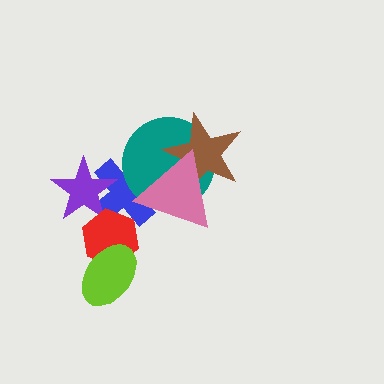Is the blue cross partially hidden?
Yes, it is partially covered by another shape.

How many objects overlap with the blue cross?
4 objects overlap with the blue cross.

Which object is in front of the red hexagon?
The lime ellipse is in front of the red hexagon.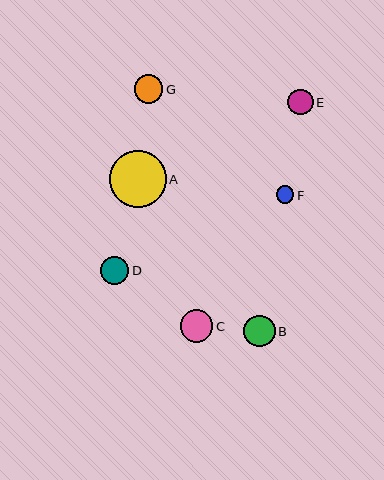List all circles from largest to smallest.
From largest to smallest: A, C, B, G, D, E, F.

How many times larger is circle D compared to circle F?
Circle D is approximately 1.6 times the size of circle F.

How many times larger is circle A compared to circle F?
Circle A is approximately 3.2 times the size of circle F.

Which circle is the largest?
Circle A is the largest with a size of approximately 57 pixels.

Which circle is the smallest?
Circle F is the smallest with a size of approximately 18 pixels.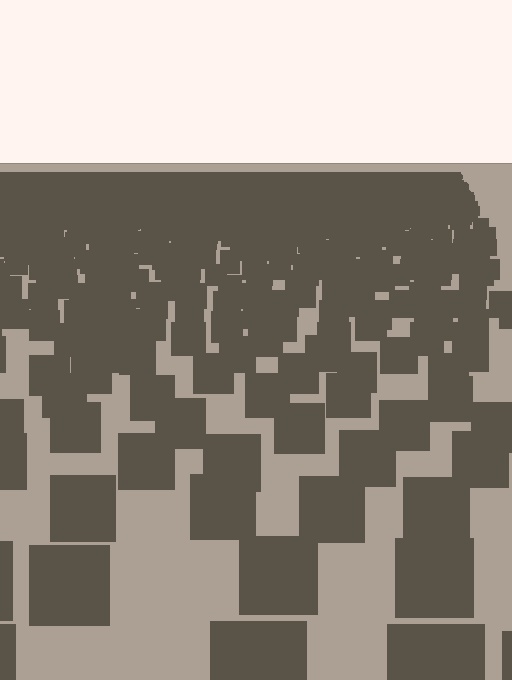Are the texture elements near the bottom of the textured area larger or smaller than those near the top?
Larger. Near the bottom, elements are closer to the viewer and appear at a bigger on-screen size.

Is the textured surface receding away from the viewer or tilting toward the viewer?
The surface is receding away from the viewer. Texture elements get smaller and denser toward the top.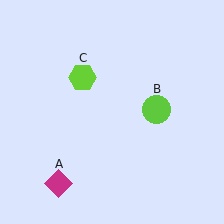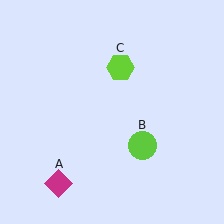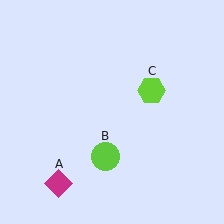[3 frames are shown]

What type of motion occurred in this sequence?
The lime circle (object B), lime hexagon (object C) rotated clockwise around the center of the scene.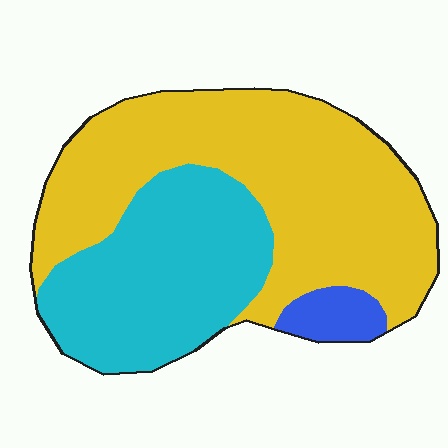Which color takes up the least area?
Blue, at roughly 5%.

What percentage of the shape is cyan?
Cyan covers about 35% of the shape.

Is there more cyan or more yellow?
Yellow.